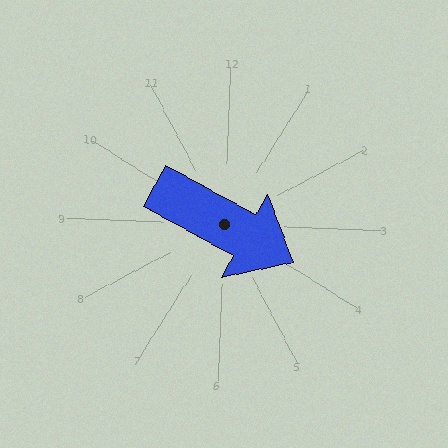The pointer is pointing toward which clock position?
Roughly 4 o'clock.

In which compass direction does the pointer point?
Southeast.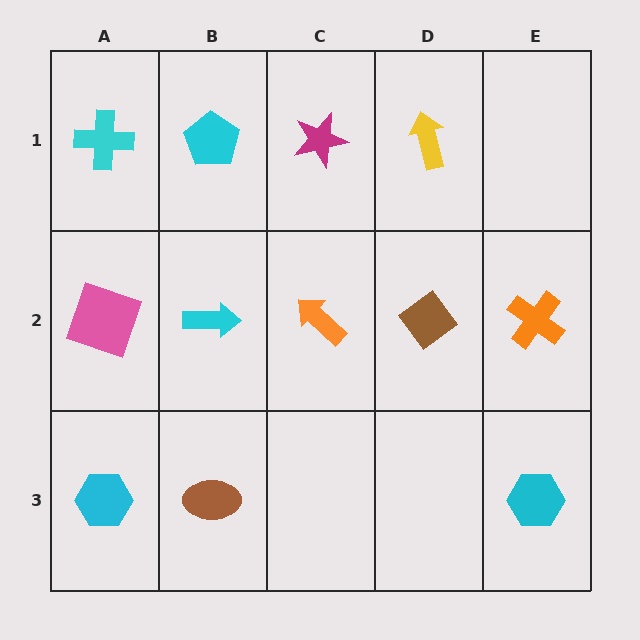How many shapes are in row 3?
3 shapes.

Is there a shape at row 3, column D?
No, that cell is empty.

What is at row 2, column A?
A pink square.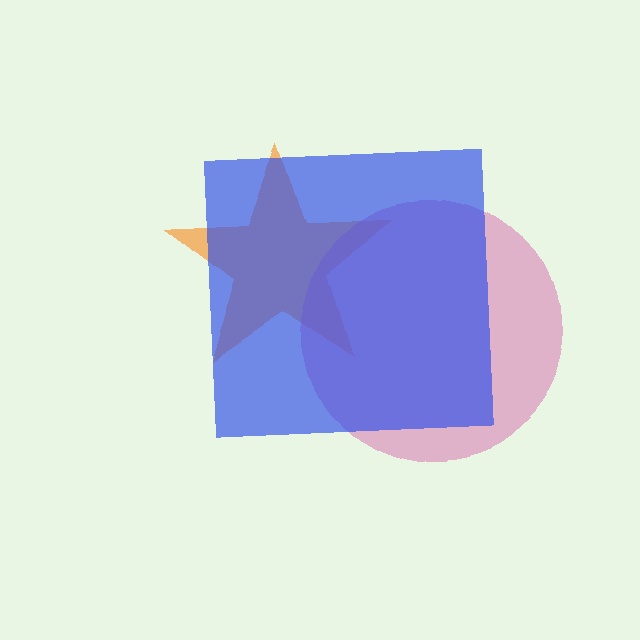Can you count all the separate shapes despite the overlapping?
Yes, there are 3 separate shapes.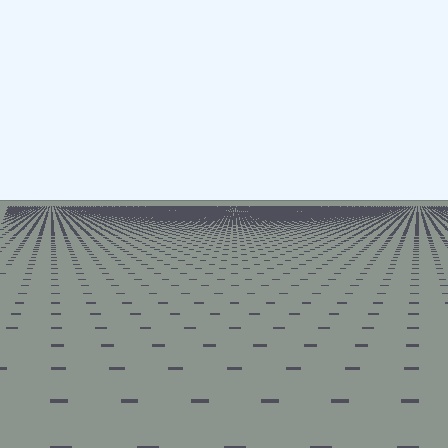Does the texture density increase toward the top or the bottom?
Density increases toward the top.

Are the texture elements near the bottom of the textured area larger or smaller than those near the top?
Larger. Near the bottom, elements are closer to the viewer and appear at a bigger on-screen size.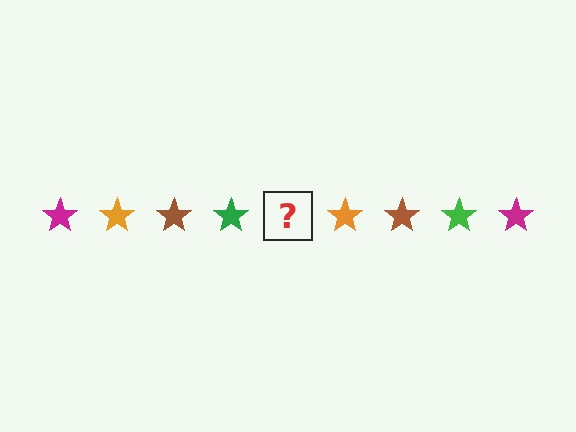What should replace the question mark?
The question mark should be replaced with a magenta star.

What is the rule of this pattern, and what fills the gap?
The rule is that the pattern cycles through magenta, orange, brown, green stars. The gap should be filled with a magenta star.